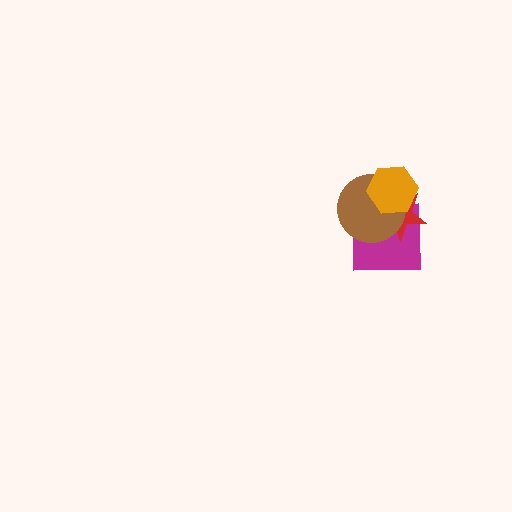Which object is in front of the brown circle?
The orange hexagon is in front of the brown circle.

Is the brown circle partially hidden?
Yes, it is partially covered by another shape.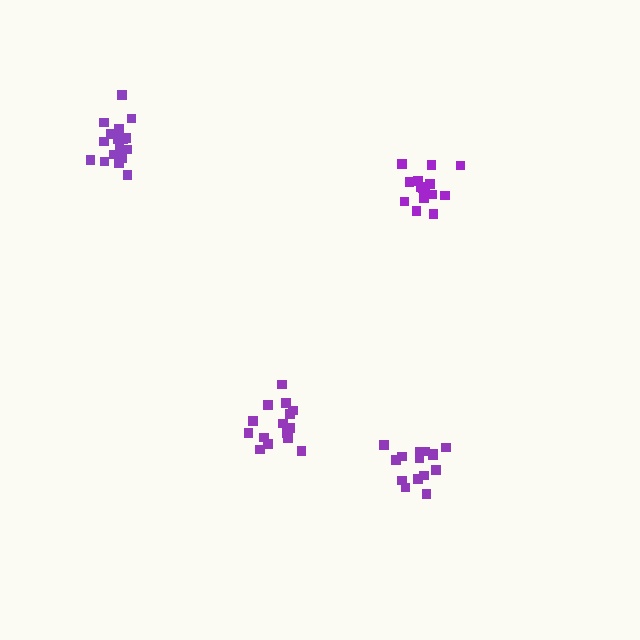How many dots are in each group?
Group 1: 15 dots, Group 2: 18 dots, Group 3: 16 dots, Group 4: 15 dots (64 total).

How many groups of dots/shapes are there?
There are 4 groups.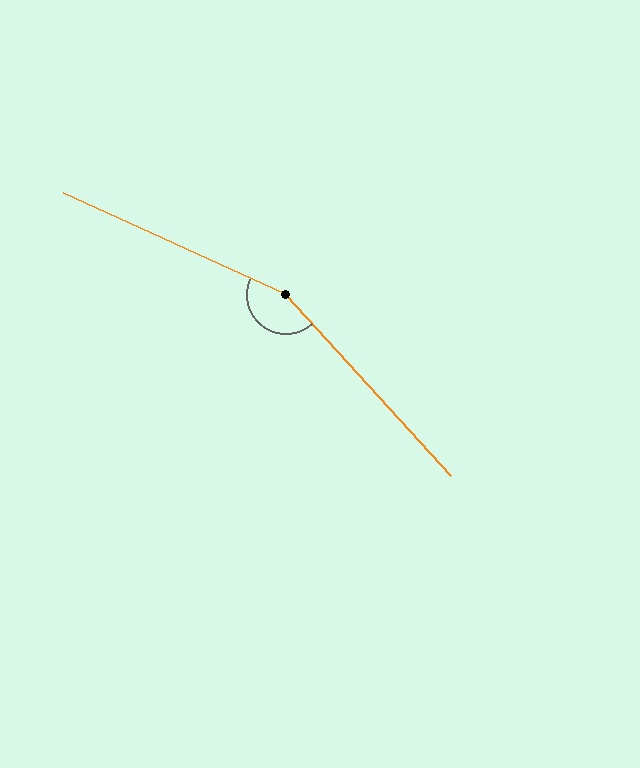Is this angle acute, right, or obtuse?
It is obtuse.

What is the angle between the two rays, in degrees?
Approximately 157 degrees.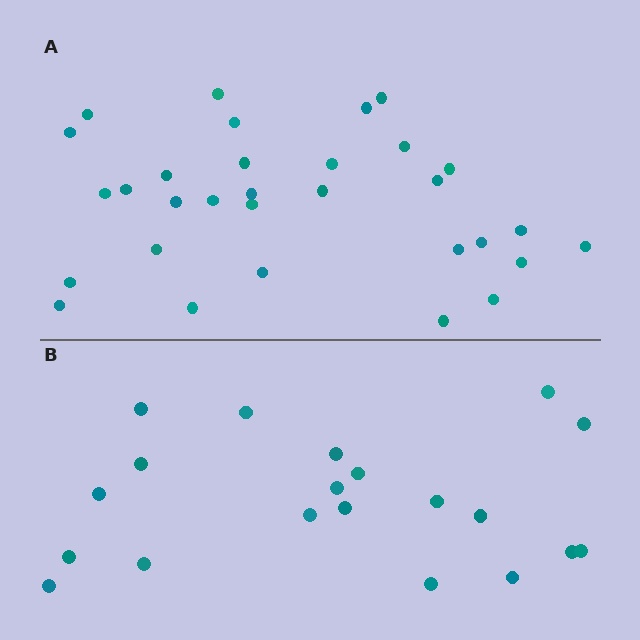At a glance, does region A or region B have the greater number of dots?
Region A (the top region) has more dots.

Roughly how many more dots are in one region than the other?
Region A has roughly 12 or so more dots than region B.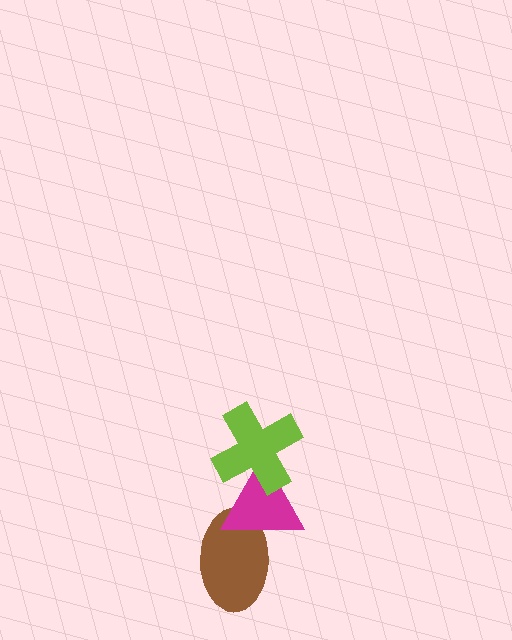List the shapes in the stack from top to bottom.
From top to bottom: the lime cross, the magenta triangle, the brown ellipse.